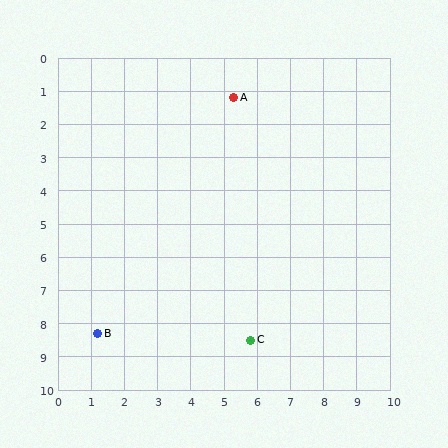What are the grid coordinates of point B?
Point B is at approximately (1.2, 8.3).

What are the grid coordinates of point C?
Point C is at approximately (5.8, 8.5).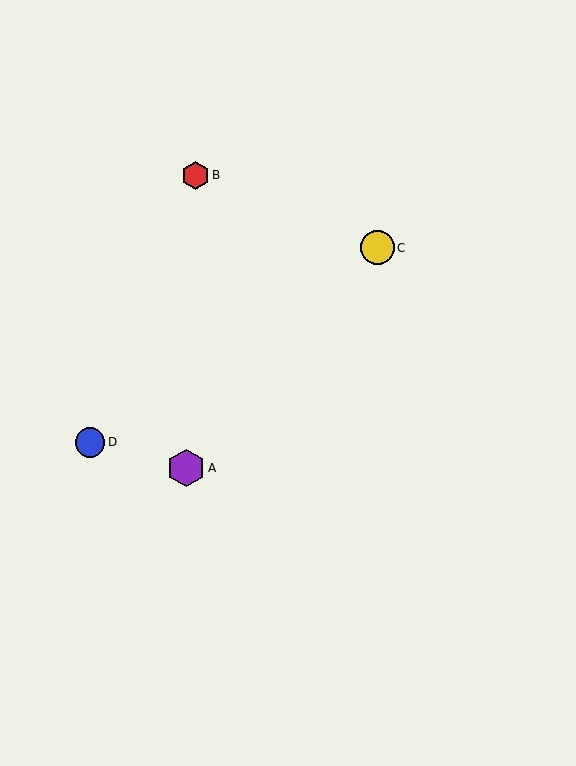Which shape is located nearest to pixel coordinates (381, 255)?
The yellow circle (labeled C) at (377, 248) is nearest to that location.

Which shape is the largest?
The purple hexagon (labeled A) is the largest.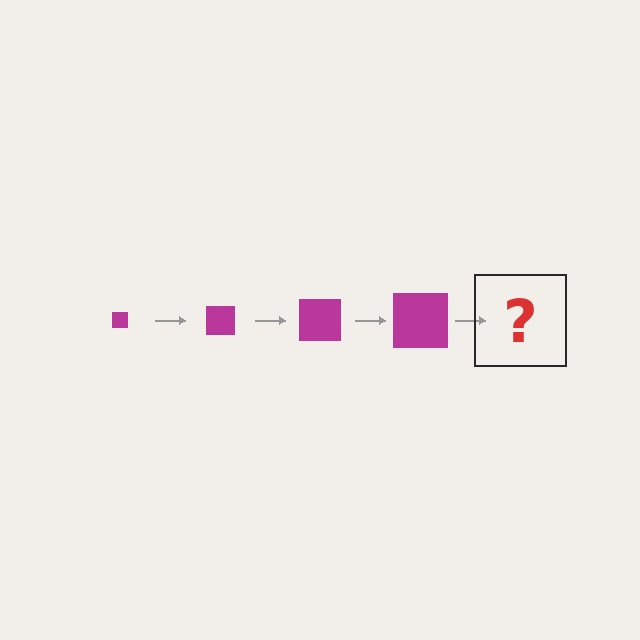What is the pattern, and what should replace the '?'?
The pattern is that the square gets progressively larger each step. The '?' should be a magenta square, larger than the previous one.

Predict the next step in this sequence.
The next step is a magenta square, larger than the previous one.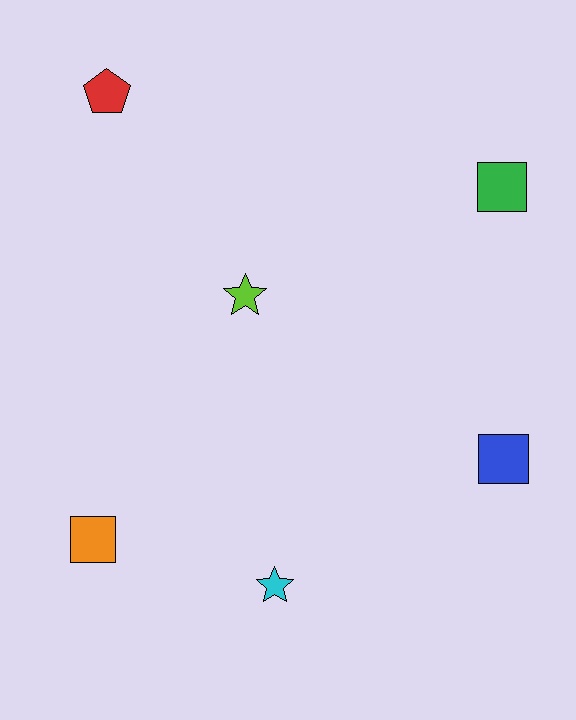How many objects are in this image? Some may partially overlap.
There are 6 objects.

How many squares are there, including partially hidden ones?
There are 3 squares.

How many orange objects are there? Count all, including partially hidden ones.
There is 1 orange object.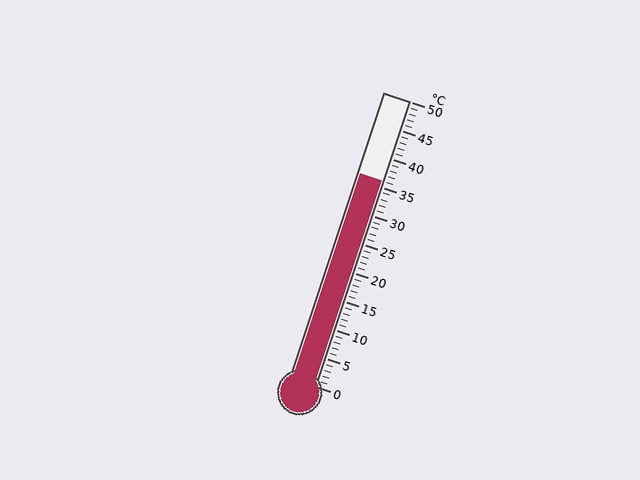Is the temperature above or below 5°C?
The temperature is above 5°C.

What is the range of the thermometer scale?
The thermometer scale ranges from 0°C to 50°C.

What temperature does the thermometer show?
The thermometer shows approximately 36°C.